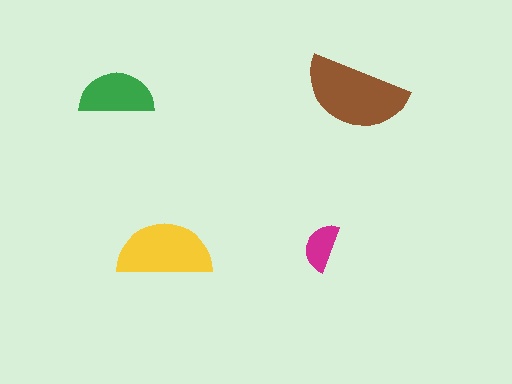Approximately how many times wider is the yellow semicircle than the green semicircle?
About 1.5 times wider.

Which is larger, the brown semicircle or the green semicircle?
The brown one.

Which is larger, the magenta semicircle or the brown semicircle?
The brown one.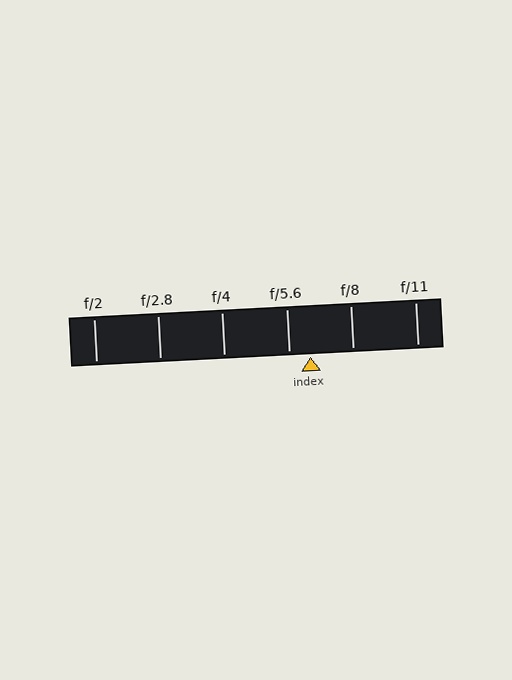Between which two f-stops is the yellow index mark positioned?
The index mark is between f/5.6 and f/8.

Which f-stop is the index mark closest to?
The index mark is closest to f/5.6.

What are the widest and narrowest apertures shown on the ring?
The widest aperture shown is f/2 and the narrowest is f/11.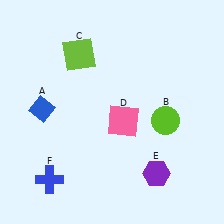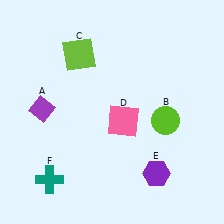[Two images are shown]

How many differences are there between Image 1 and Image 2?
There are 2 differences between the two images.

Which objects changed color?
A changed from blue to purple. F changed from blue to teal.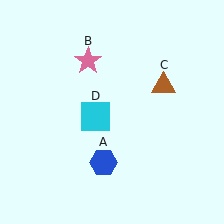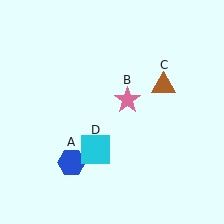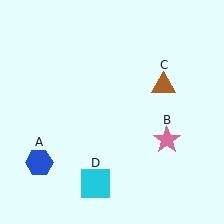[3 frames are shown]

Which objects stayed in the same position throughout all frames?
Brown triangle (object C) remained stationary.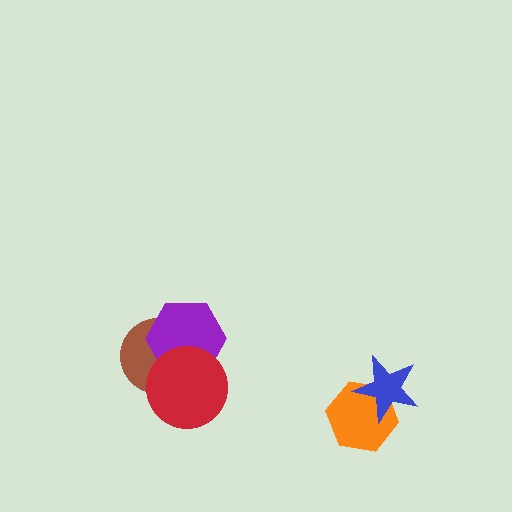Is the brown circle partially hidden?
Yes, it is partially covered by another shape.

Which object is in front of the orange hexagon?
The blue star is in front of the orange hexagon.